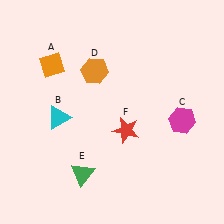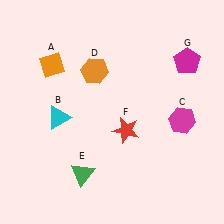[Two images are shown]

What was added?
A magenta pentagon (G) was added in Image 2.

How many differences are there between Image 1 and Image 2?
There is 1 difference between the two images.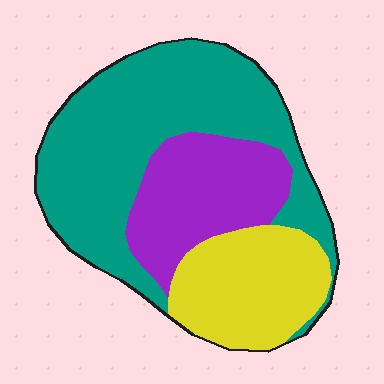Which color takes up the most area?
Teal, at roughly 50%.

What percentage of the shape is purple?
Purple takes up between a sixth and a third of the shape.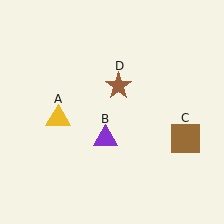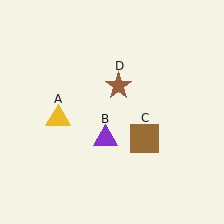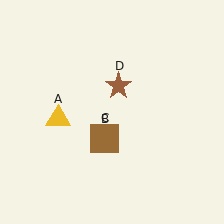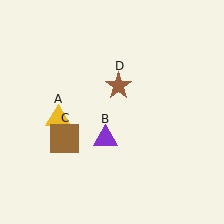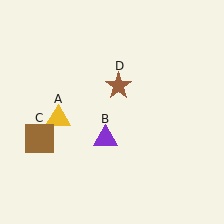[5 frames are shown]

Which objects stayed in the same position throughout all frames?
Yellow triangle (object A) and purple triangle (object B) and brown star (object D) remained stationary.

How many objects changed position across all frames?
1 object changed position: brown square (object C).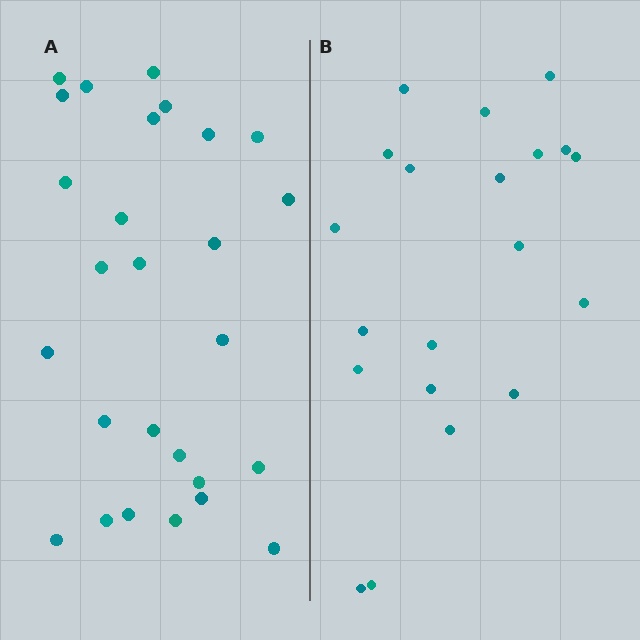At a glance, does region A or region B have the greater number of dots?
Region A (the left region) has more dots.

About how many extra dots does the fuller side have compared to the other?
Region A has roughly 8 or so more dots than region B.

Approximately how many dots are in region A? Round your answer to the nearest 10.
About 30 dots. (The exact count is 27, which rounds to 30.)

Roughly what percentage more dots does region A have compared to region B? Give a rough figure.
About 35% more.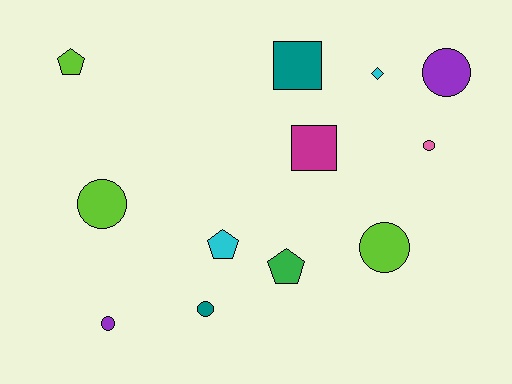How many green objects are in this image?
There is 1 green object.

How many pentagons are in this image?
There are 3 pentagons.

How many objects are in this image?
There are 12 objects.